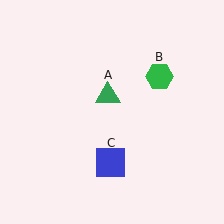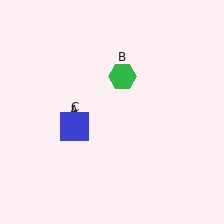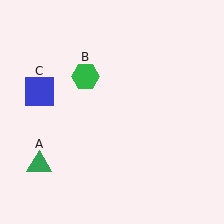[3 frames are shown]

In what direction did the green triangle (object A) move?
The green triangle (object A) moved down and to the left.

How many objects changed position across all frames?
3 objects changed position: green triangle (object A), green hexagon (object B), blue square (object C).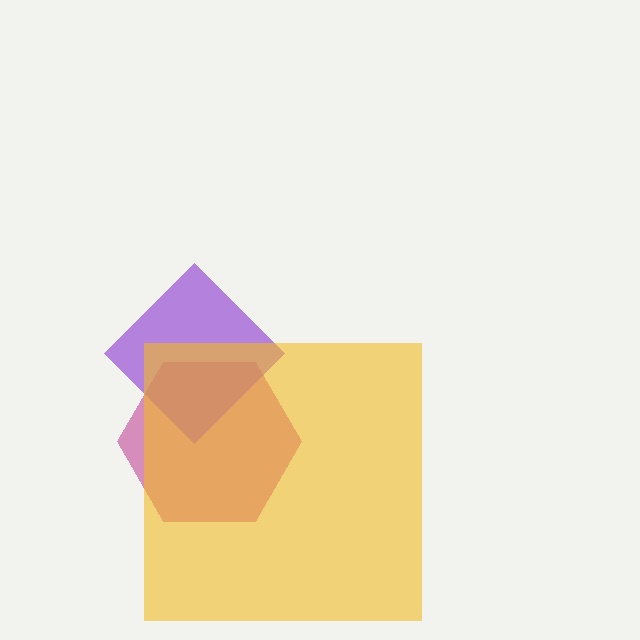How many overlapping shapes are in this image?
There are 3 overlapping shapes in the image.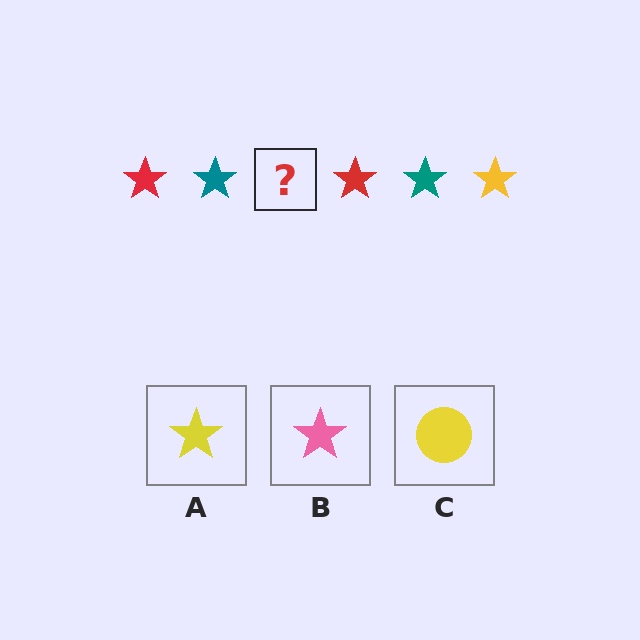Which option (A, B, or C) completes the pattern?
A.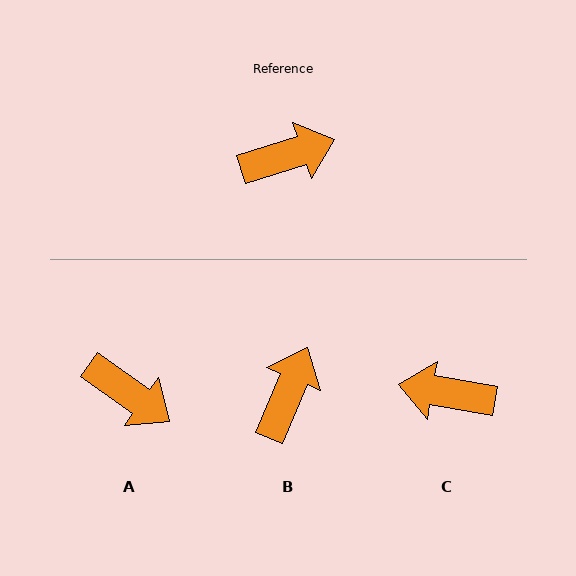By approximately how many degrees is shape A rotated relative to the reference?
Approximately 54 degrees clockwise.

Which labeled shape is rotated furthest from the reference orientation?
C, about 152 degrees away.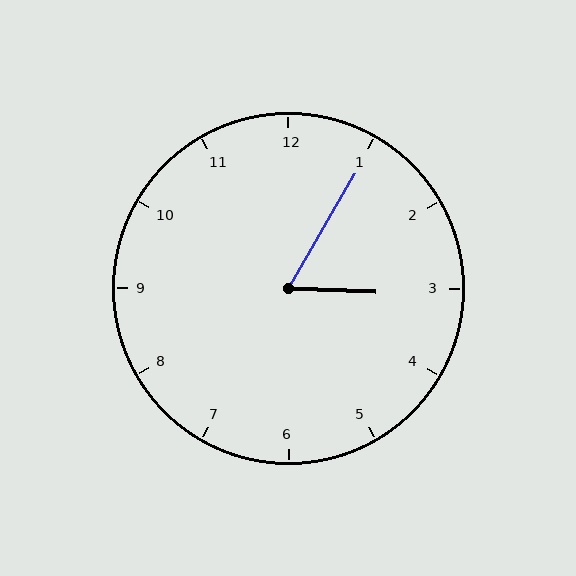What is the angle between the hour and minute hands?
Approximately 62 degrees.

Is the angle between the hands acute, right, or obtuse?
It is acute.